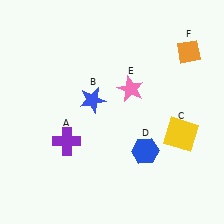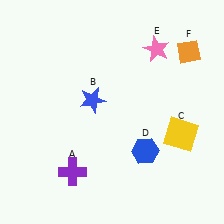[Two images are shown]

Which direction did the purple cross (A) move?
The purple cross (A) moved down.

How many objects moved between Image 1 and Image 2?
2 objects moved between the two images.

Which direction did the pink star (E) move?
The pink star (E) moved up.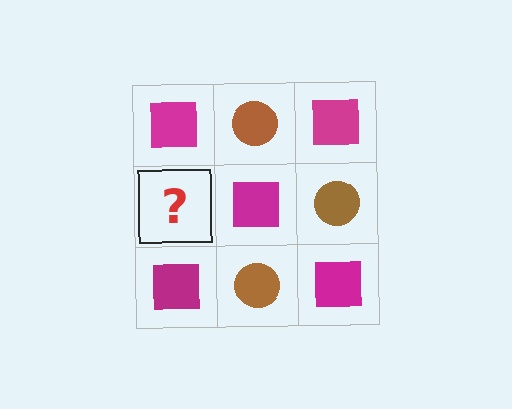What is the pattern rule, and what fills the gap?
The rule is that it alternates magenta square and brown circle in a checkerboard pattern. The gap should be filled with a brown circle.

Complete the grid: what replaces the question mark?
The question mark should be replaced with a brown circle.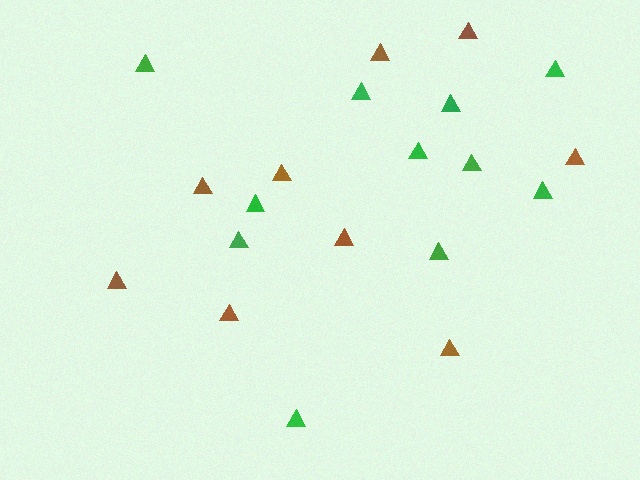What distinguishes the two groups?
There are 2 groups: one group of brown triangles (9) and one group of green triangles (11).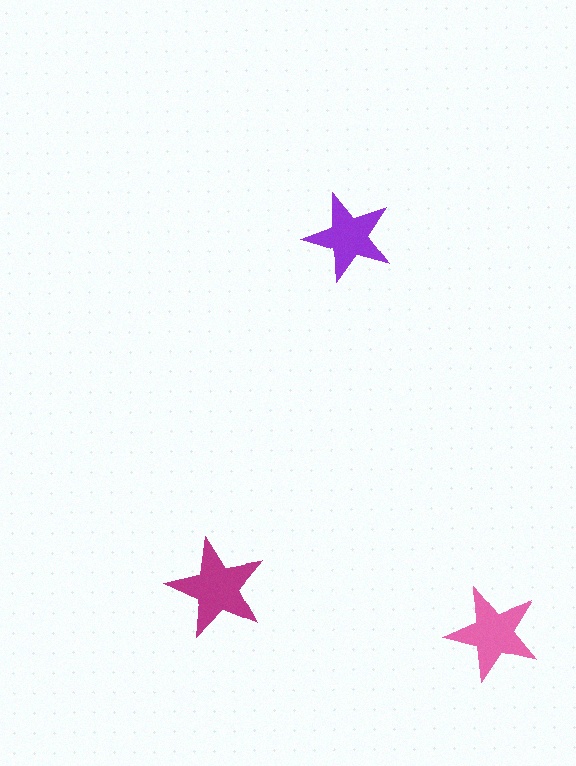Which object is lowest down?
The pink star is bottommost.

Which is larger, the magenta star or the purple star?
The magenta one.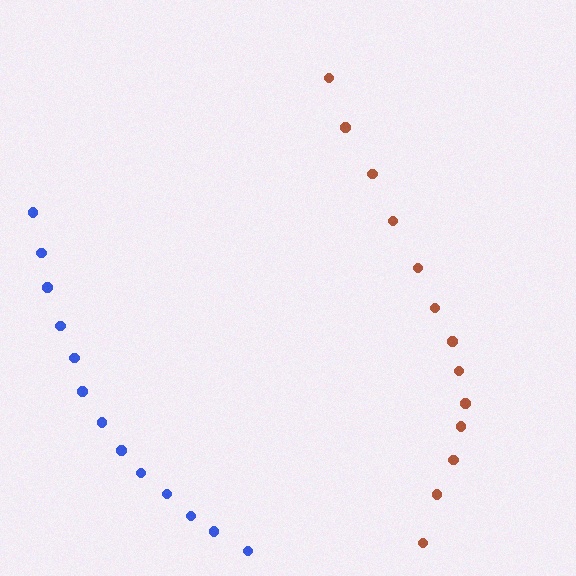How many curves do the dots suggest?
There are 2 distinct paths.